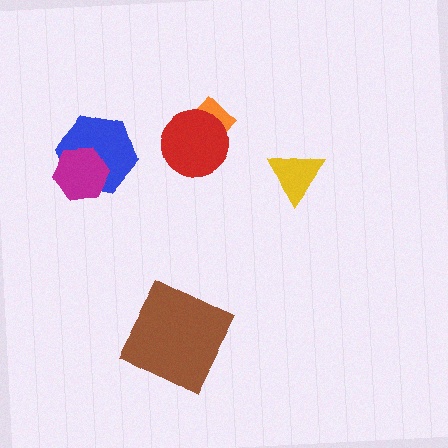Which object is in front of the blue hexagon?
The magenta hexagon is in front of the blue hexagon.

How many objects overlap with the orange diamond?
1 object overlaps with the orange diamond.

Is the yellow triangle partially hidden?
No, no other shape covers it.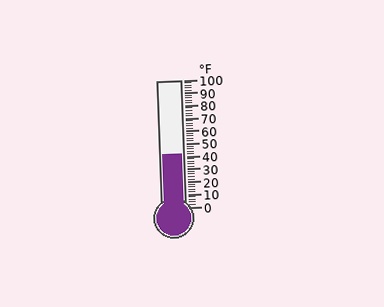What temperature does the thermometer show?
The thermometer shows approximately 42°F.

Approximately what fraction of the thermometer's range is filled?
The thermometer is filled to approximately 40% of its range.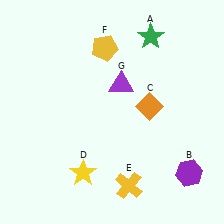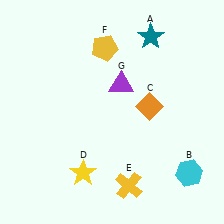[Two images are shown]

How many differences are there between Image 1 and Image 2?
There are 2 differences between the two images.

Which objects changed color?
A changed from green to teal. B changed from purple to cyan.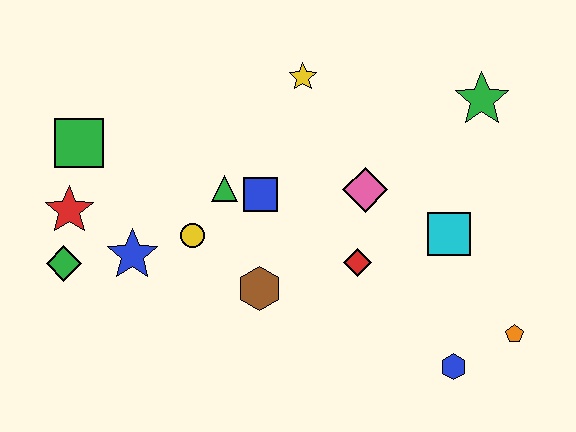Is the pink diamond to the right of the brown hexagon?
Yes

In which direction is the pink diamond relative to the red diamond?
The pink diamond is above the red diamond.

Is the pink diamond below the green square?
Yes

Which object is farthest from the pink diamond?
The green diamond is farthest from the pink diamond.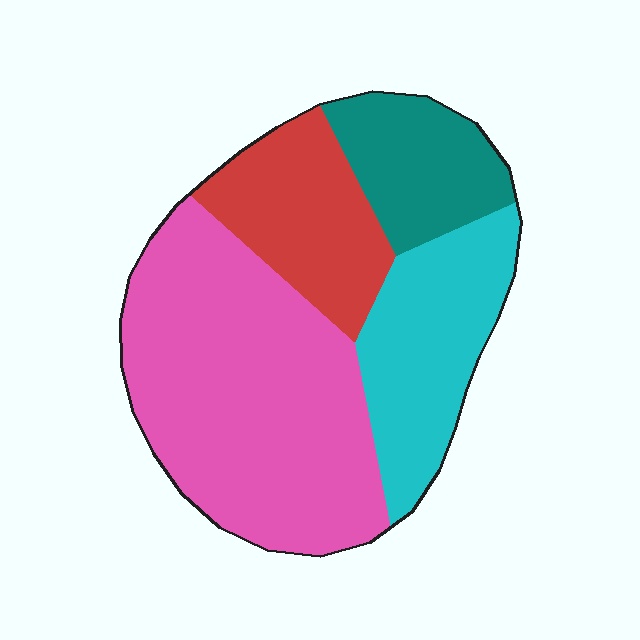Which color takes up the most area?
Pink, at roughly 45%.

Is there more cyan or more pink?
Pink.